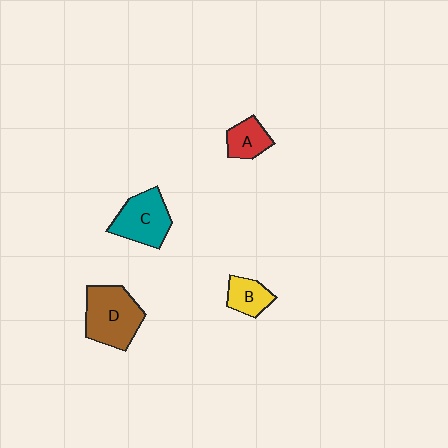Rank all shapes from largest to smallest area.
From largest to smallest: D (brown), C (teal), A (red), B (yellow).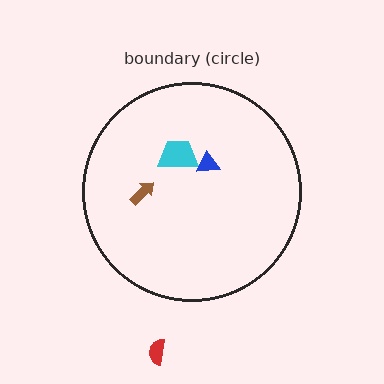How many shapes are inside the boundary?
3 inside, 1 outside.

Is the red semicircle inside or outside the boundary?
Outside.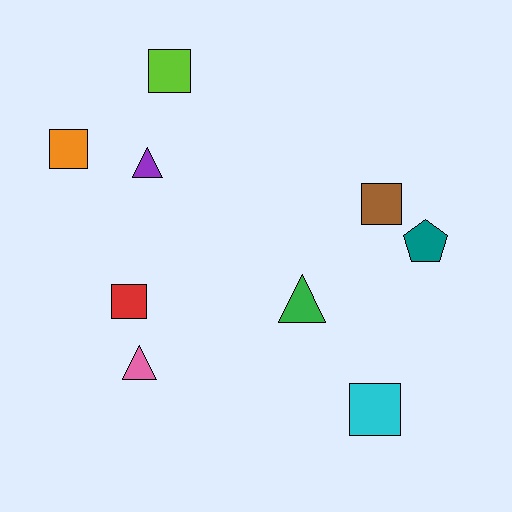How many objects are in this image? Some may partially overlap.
There are 9 objects.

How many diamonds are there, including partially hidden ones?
There are no diamonds.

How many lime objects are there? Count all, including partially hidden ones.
There is 1 lime object.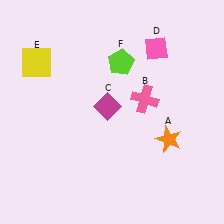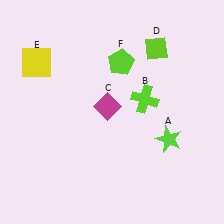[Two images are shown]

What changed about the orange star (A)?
In Image 1, A is orange. In Image 2, it changed to lime.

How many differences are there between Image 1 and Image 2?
There are 3 differences between the two images.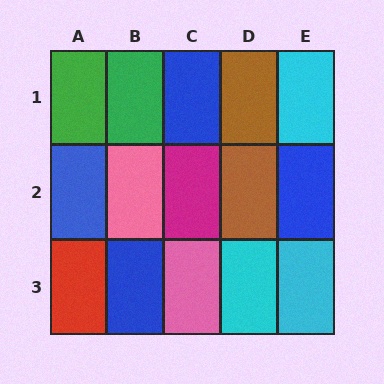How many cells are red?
1 cell is red.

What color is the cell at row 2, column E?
Blue.